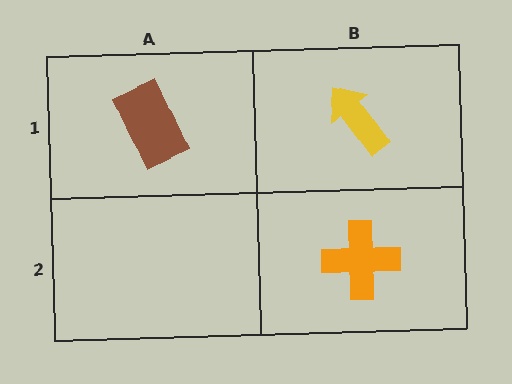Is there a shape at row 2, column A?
No, that cell is empty.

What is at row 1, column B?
A yellow arrow.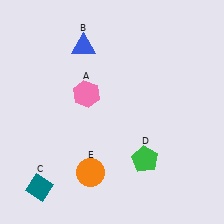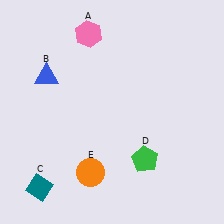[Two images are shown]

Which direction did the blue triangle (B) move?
The blue triangle (B) moved left.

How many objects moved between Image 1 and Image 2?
2 objects moved between the two images.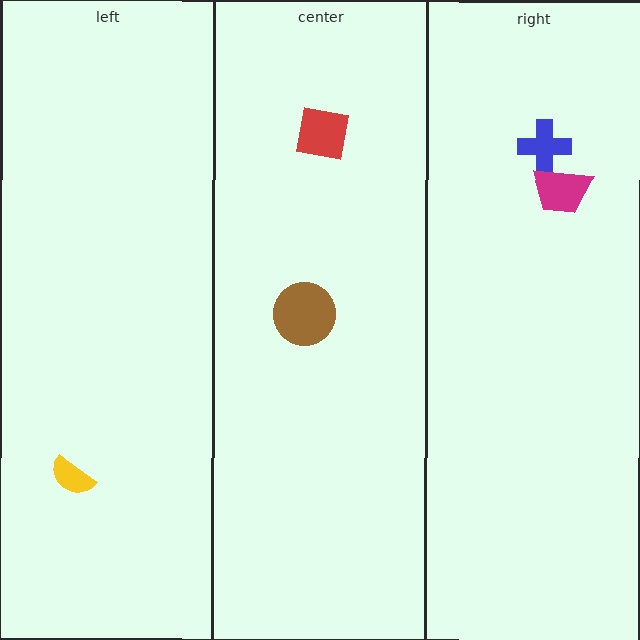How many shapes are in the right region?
2.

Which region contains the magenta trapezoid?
The right region.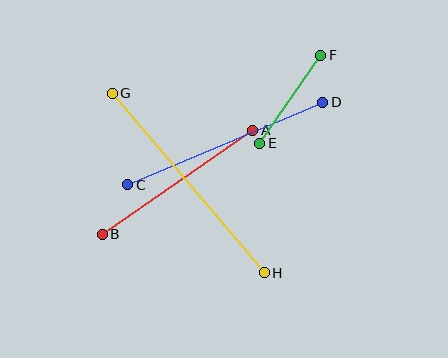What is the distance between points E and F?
The distance is approximately 107 pixels.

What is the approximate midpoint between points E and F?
The midpoint is at approximately (290, 99) pixels.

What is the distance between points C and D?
The distance is approximately 212 pixels.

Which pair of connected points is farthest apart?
Points G and H are farthest apart.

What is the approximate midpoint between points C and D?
The midpoint is at approximately (225, 143) pixels.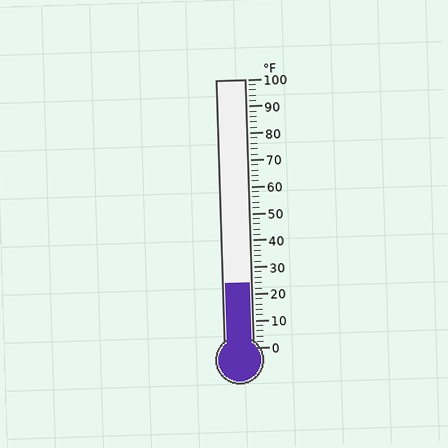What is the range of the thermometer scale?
The thermometer scale ranges from 0°F to 100°F.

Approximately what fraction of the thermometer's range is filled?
The thermometer is filled to approximately 25% of its range.